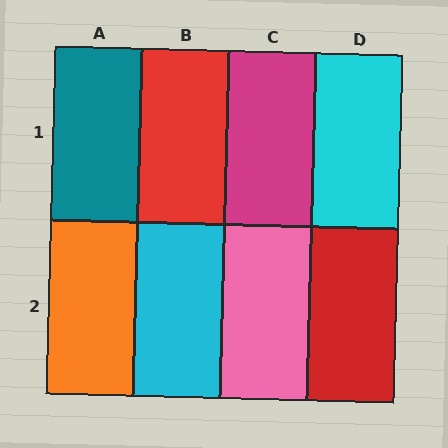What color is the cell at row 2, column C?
Pink.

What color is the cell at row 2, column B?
Cyan.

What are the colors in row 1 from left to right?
Teal, red, magenta, cyan.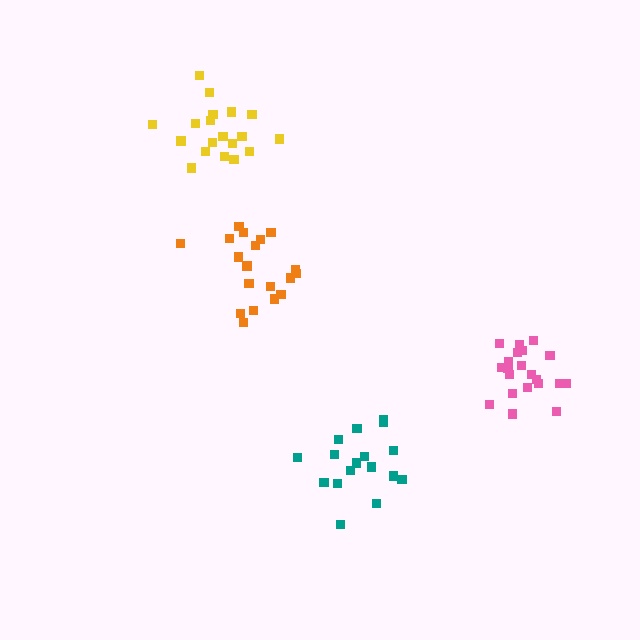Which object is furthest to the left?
The yellow cluster is leftmost.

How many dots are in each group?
Group 1: 21 dots, Group 2: 17 dots, Group 3: 19 dots, Group 4: 19 dots (76 total).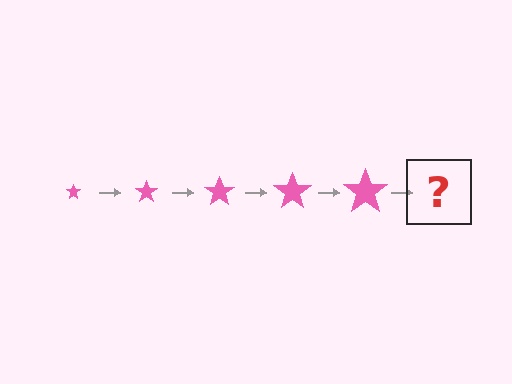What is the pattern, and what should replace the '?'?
The pattern is that the star gets progressively larger each step. The '?' should be a pink star, larger than the previous one.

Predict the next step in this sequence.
The next step is a pink star, larger than the previous one.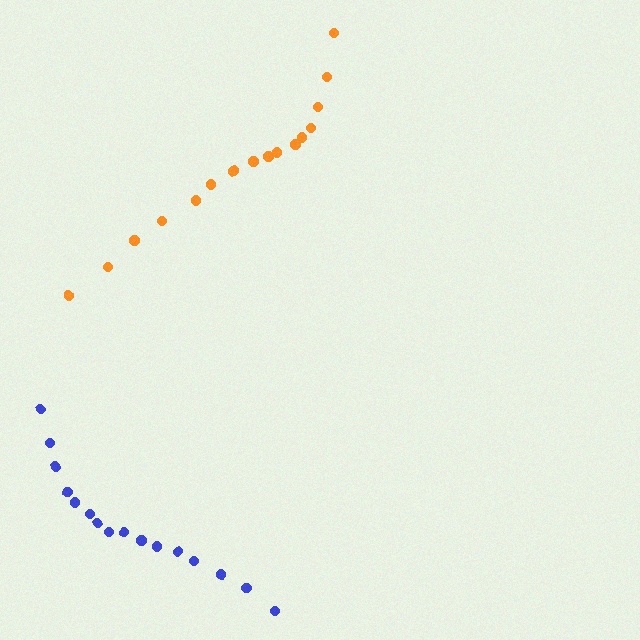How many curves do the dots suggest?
There are 2 distinct paths.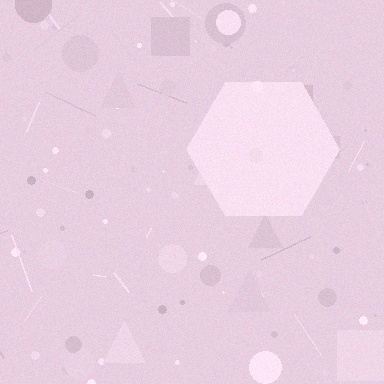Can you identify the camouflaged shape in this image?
The camouflaged shape is a hexagon.